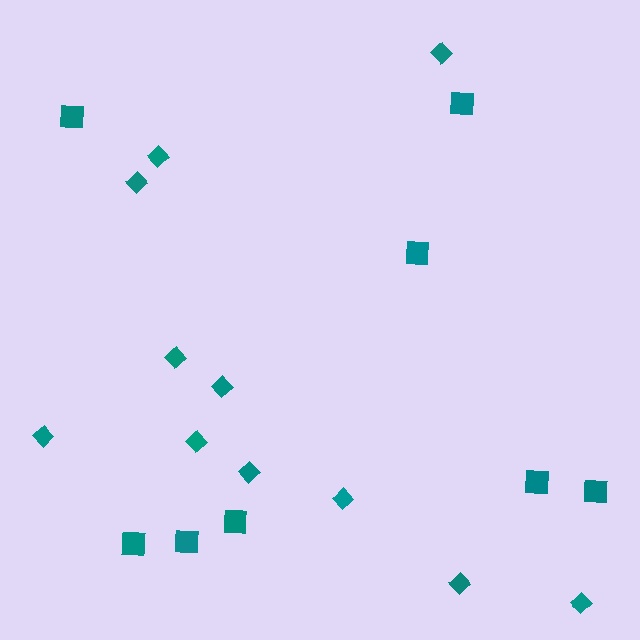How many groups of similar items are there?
There are 2 groups: one group of squares (8) and one group of diamonds (11).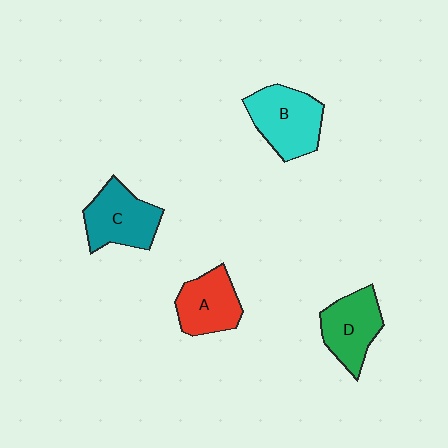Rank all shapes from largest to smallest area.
From largest to smallest: B (cyan), C (teal), D (green), A (red).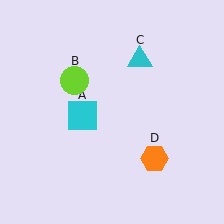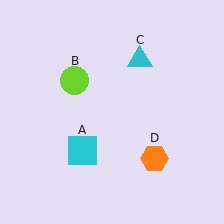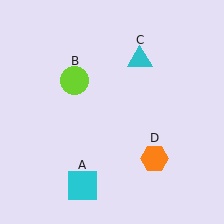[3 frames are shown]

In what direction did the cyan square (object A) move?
The cyan square (object A) moved down.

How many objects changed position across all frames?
1 object changed position: cyan square (object A).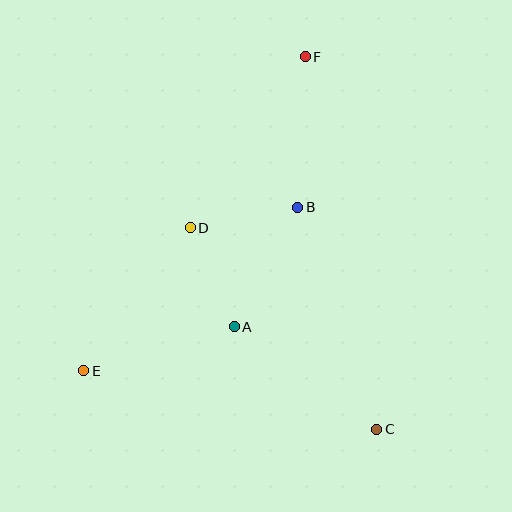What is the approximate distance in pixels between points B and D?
The distance between B and D is approximately 110 pixels.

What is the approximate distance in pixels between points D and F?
The distance between D and F is approximately 206 pixels.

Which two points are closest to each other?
Points A and D are closest to each other.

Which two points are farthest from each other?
Points E and F are farthest from each other.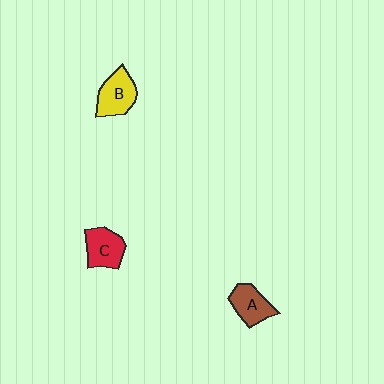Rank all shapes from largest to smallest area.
From largest to smallest: B (yellow), C (red), A (brown).